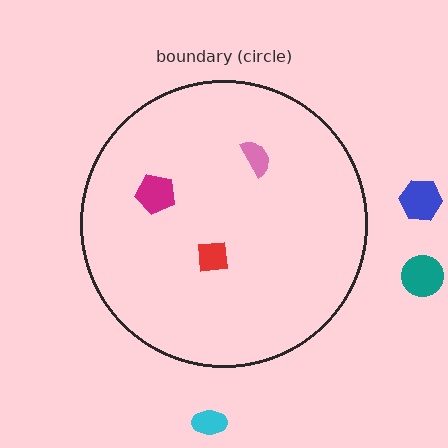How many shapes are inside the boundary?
3 inside, 3 outside.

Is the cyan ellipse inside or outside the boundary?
Outside.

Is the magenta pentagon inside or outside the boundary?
Inside.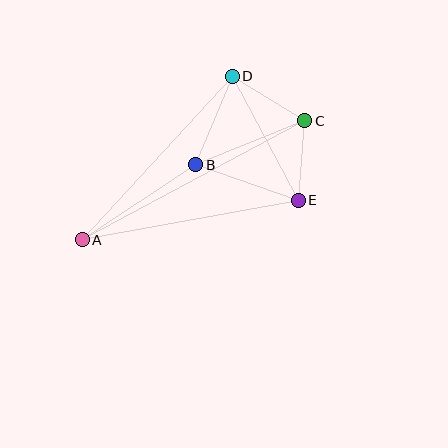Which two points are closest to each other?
Points C and E are closest to each other.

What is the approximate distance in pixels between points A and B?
The distance between A and B is approximately 136 pixels.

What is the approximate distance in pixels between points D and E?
The distance between D and E is approximately 140 pixels.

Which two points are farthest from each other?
Points A and C are farthest from each other.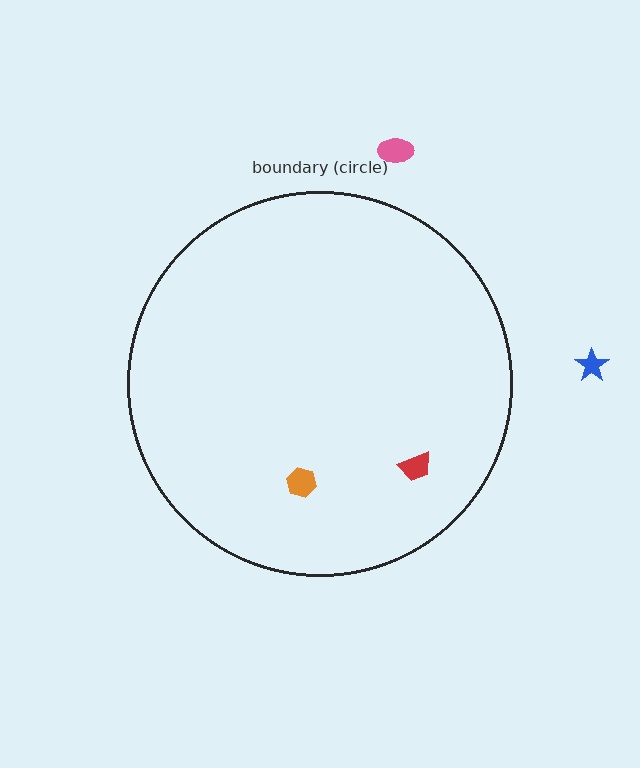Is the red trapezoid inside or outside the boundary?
Inside.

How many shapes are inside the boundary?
2 inside, 2 outside.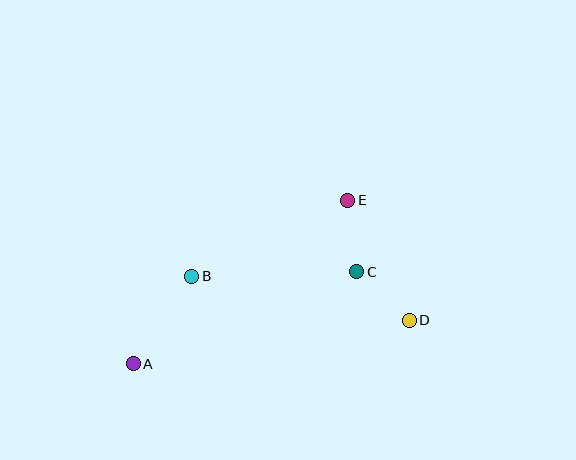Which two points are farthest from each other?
Points A and D are farthest from each other.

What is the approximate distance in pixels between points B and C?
The distance between B and C is approximately 165 pixels.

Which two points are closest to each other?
Points C and D are closest to each other.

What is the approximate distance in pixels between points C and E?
The distance between C and E is approximately 72 pixels.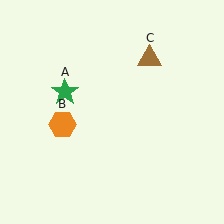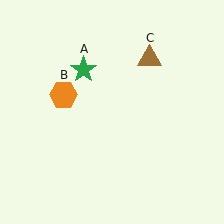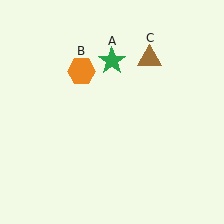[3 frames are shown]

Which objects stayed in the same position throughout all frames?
Brown triangle (object C) remained stationary.